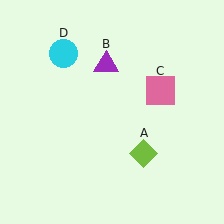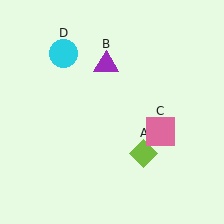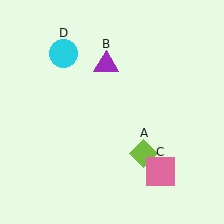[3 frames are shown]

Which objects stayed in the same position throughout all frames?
Lime diamond (object A) and purple triangle (object B) and cyan circle (object D) remained stationary.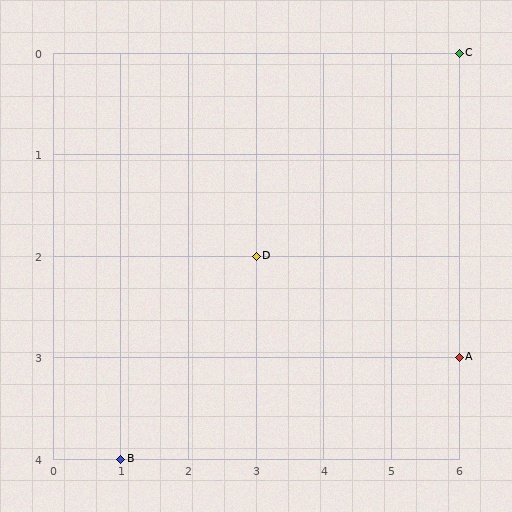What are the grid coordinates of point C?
Point C is at grid coordinates (6, 0).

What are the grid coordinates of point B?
Point B is at grid coordinates (1, 4).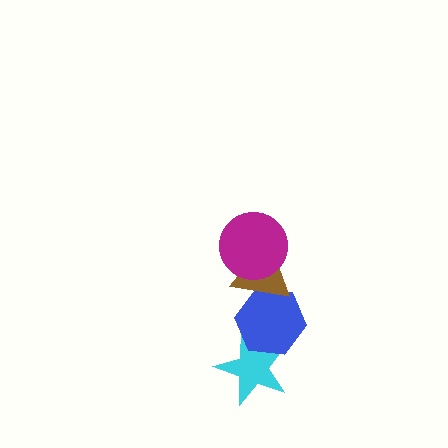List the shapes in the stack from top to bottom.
From top to bottom: the magenta circle, the brown triangle, the blue hexagon, the cyan star.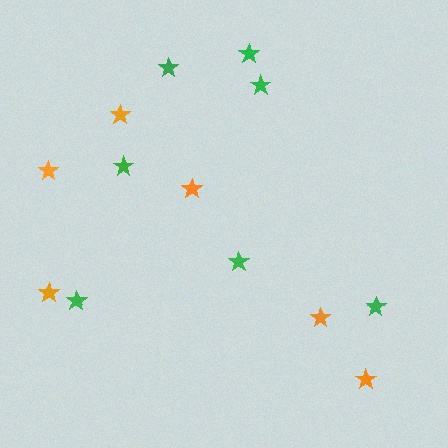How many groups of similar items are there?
There are 2 groups: one group of green stars (7) and one group of orange stars (6).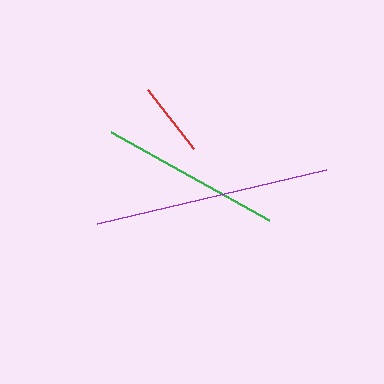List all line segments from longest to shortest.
From longest to shortest: purple, green, red.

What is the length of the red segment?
The red segment is approximately 75 pixels long.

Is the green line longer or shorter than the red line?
The green line is longer than the red line.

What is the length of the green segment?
The green segment is approximately 181 pixels long.